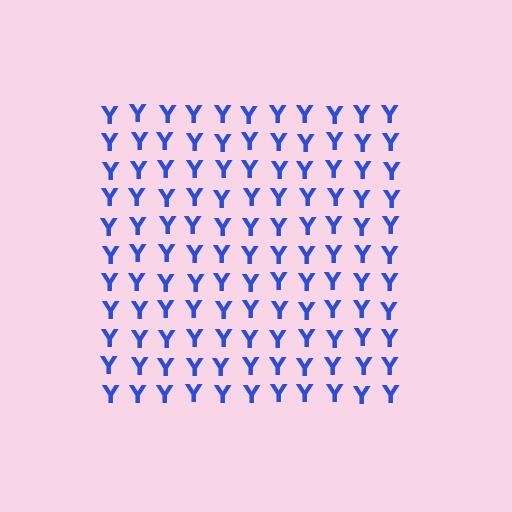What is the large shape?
The large shape is a square.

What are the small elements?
The small elements are letter Y's.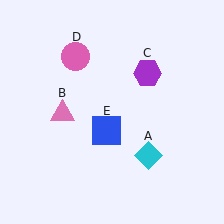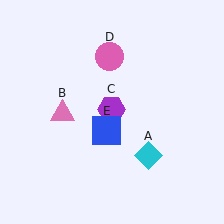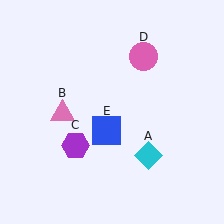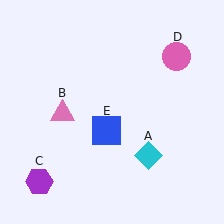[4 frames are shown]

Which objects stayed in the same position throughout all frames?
Cyan diamond (object A) and pink triangle (object B) and blue square (object E) remained stationary.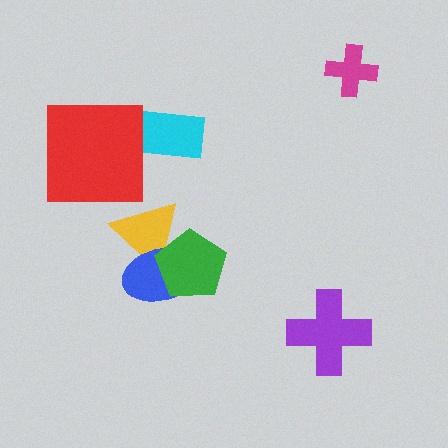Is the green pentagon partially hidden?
No, no other shape covers it.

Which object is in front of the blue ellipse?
The green pentagon is in front of the blue ellipse.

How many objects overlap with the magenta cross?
0 objects overlap with the magenta cross.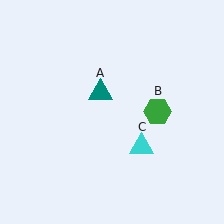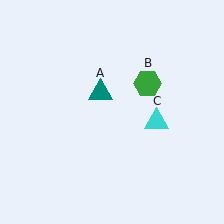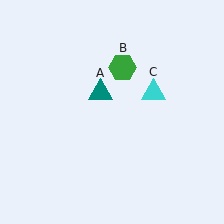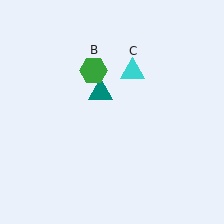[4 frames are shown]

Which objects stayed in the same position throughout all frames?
Teal triangle (object A) remained stationary.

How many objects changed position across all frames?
2 objects changed position: green hexagon (object B), cyan triangle (object C).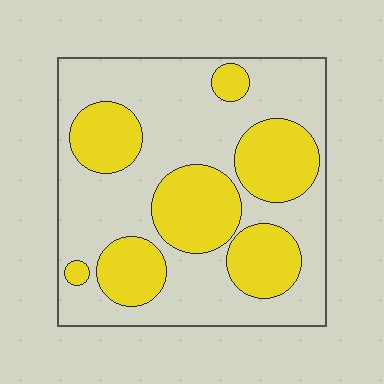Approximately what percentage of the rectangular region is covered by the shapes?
Approximately 35%.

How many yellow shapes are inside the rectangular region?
7.